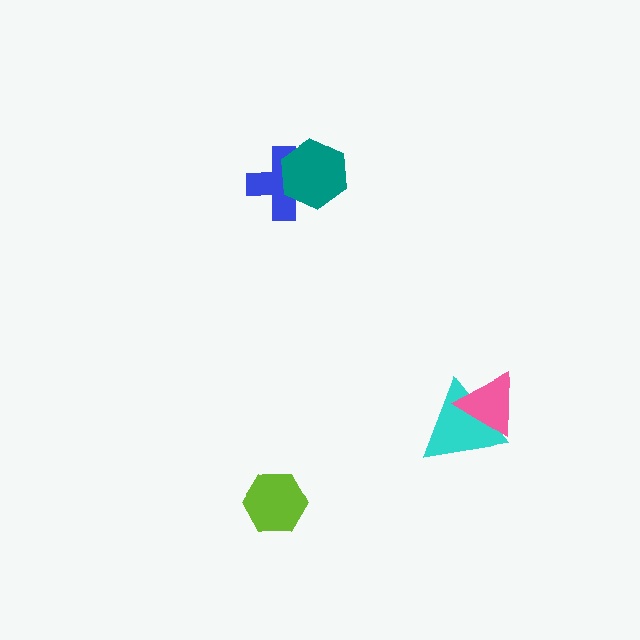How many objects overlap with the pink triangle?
1 object overlaps with the pink triangle.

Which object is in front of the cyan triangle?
The pink triangle is in front of the cyan triangle.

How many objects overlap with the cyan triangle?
1 object overlaps with the cyan triangle.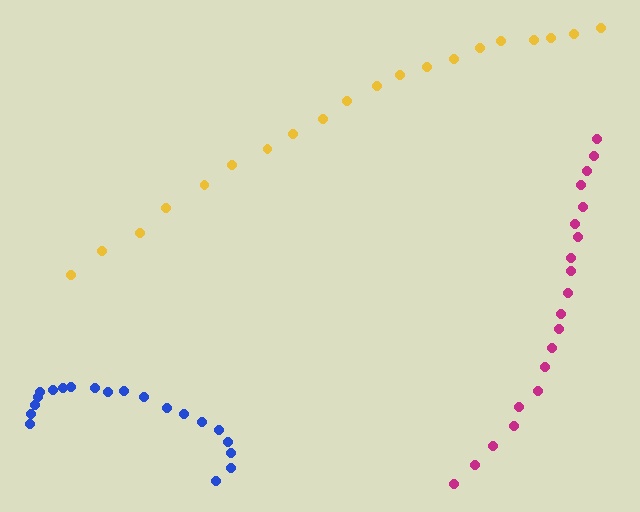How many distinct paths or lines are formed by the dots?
There are 3 distinct paths.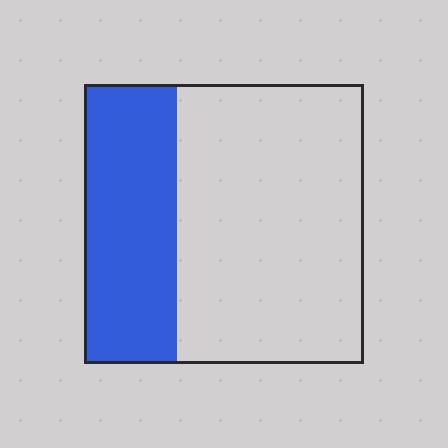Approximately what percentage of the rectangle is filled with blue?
Approximately 35%.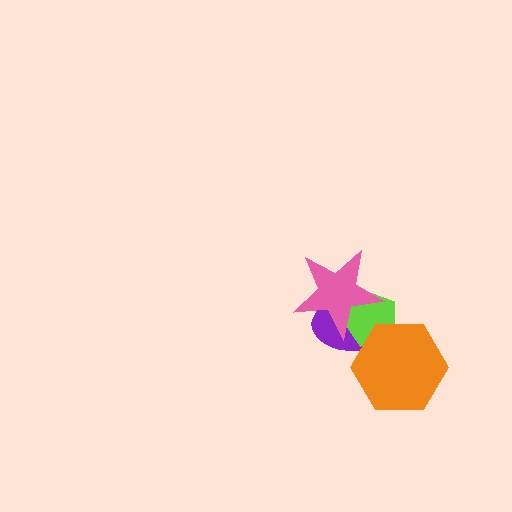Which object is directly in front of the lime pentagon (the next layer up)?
The pink star is directly in front of the lime pentagon.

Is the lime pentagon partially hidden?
Yes, it is partially covered by another shape.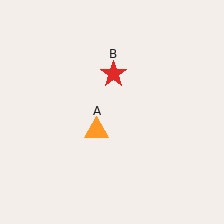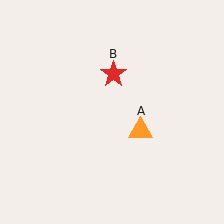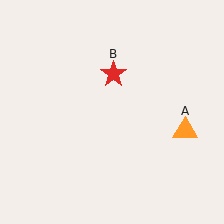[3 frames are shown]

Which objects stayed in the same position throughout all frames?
Red star (object B) remained stationary.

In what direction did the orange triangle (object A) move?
The orange triangle (object A) moved right.